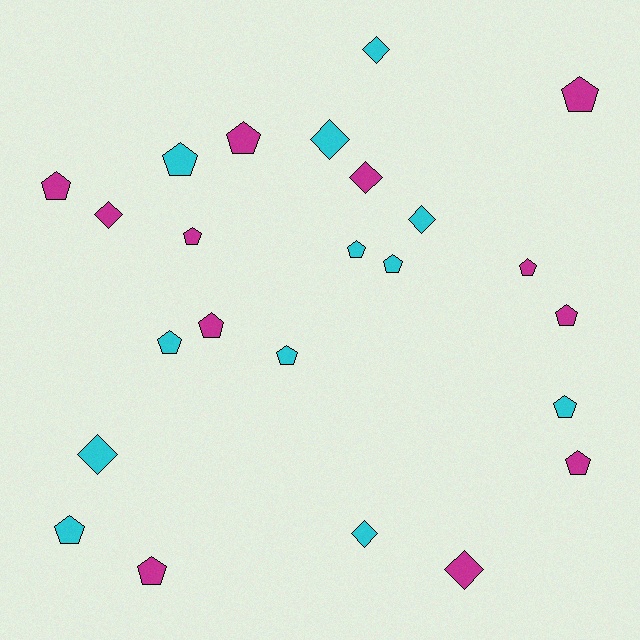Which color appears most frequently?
Cyan, with 12 objects.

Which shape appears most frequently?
Pentagon, with 16 objects.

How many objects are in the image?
There are 24 objects.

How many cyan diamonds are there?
There are 5 cyan diamonds.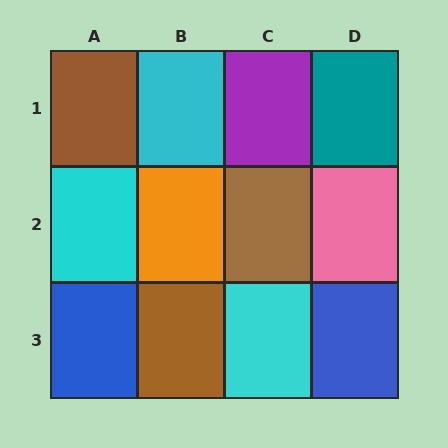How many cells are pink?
1 cell is pink.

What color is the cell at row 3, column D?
Blue.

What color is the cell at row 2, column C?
Brown.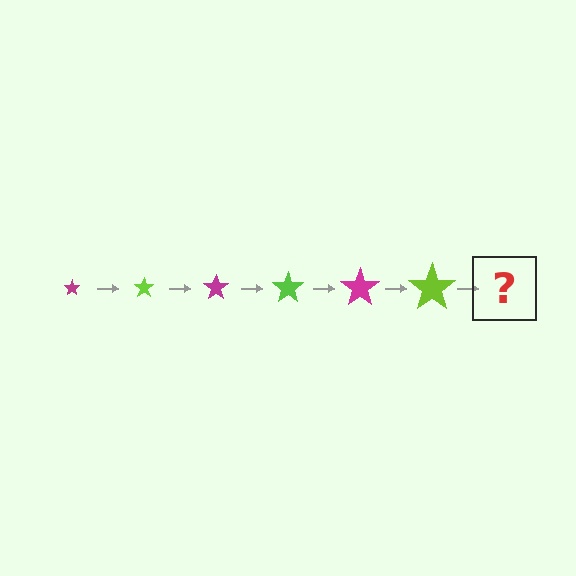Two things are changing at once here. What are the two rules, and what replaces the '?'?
The two rules are that the star grows larger each step and the color cycles through magenta and lime. The '?' should be a magenta star, larger than the previous one.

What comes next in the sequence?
The next element should be a magenta star, larger than the previous one.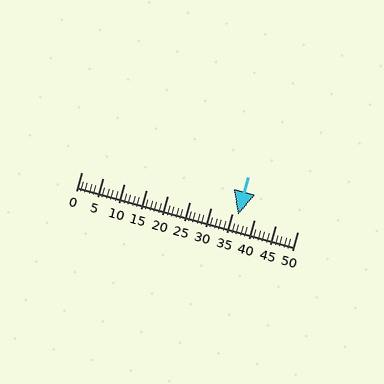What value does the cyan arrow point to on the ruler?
The cyan arrow points to approximately 36.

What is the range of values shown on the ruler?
The ruler shows values from 0 to 50.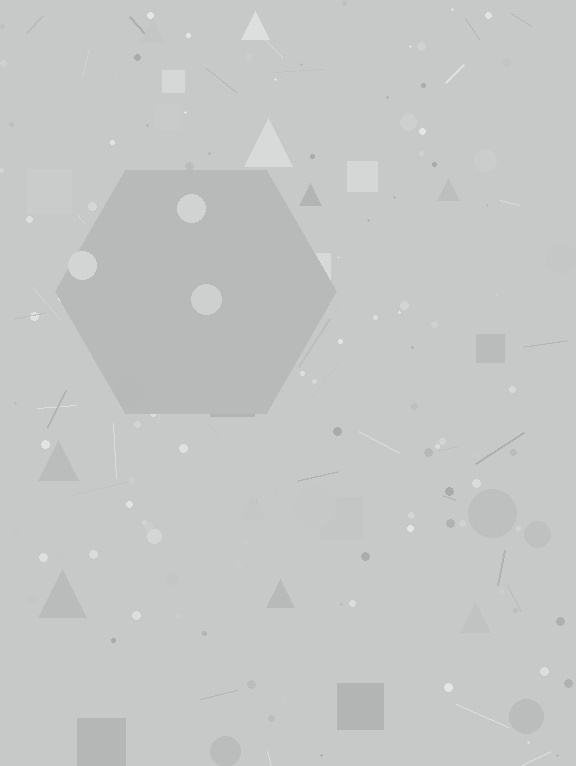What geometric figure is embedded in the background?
A hexagon is embedded in the background.